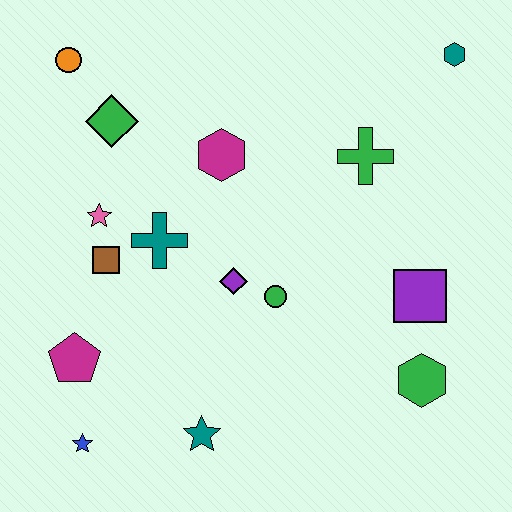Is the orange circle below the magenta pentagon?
No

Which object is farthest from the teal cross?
The teal hexagon is farthest from the teal cross.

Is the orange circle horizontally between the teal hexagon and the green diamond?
No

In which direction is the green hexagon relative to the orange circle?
The green hexagon is to the right of the orange circle.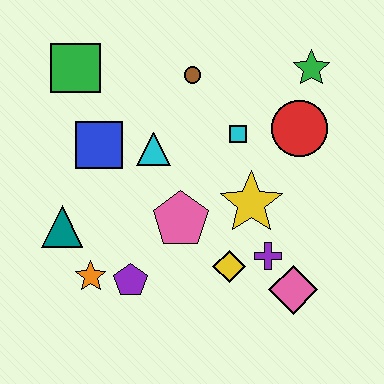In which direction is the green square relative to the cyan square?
The green square is to the left of the cyan square.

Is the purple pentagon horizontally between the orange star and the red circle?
Yes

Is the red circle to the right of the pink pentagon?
Yes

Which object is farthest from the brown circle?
The pink diamond is farthest from the brown circle.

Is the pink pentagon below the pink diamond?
No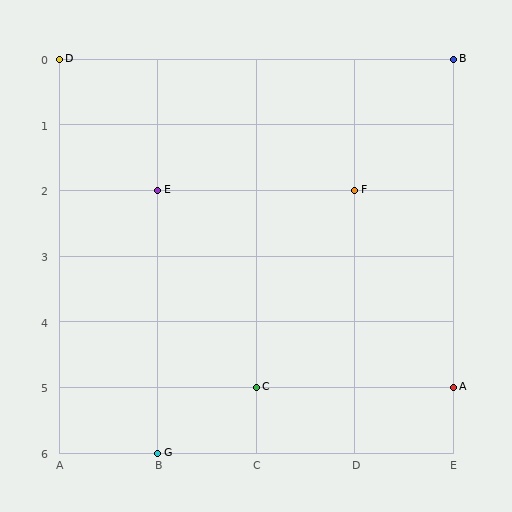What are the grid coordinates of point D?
Point D is at grid coordinates (A, 0).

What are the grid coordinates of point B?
Point B is at grid coordinates (E, 0).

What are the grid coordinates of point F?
Point F is at grid coordinates (D, 2).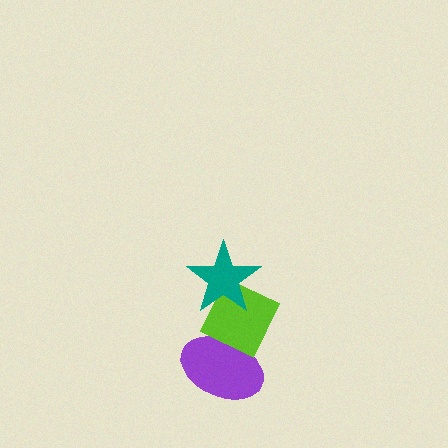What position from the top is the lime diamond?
The lime diamond is 2nd from the top.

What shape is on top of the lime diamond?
The teal star is on top of the lime diamond.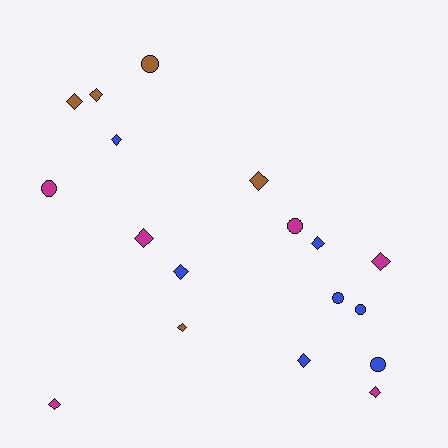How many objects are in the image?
There are 18 objects.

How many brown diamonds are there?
There are 4 brown diamonds.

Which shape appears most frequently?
Diamond, with 12 objects.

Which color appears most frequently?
Blue, with 7 objects.